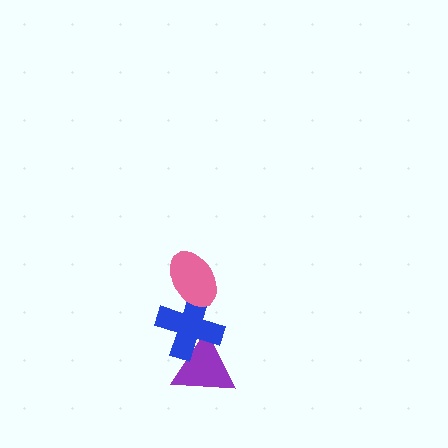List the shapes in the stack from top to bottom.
From top to bottom: the pink ellipse, the blue cross, the purple triangle.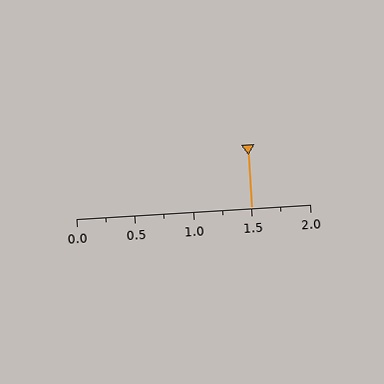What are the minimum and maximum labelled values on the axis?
The axis runs from 0.0 to 2.0.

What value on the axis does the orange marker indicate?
The marker indicates approximately 1.5.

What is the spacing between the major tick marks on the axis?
The major ticks are spaced 0.5 apart.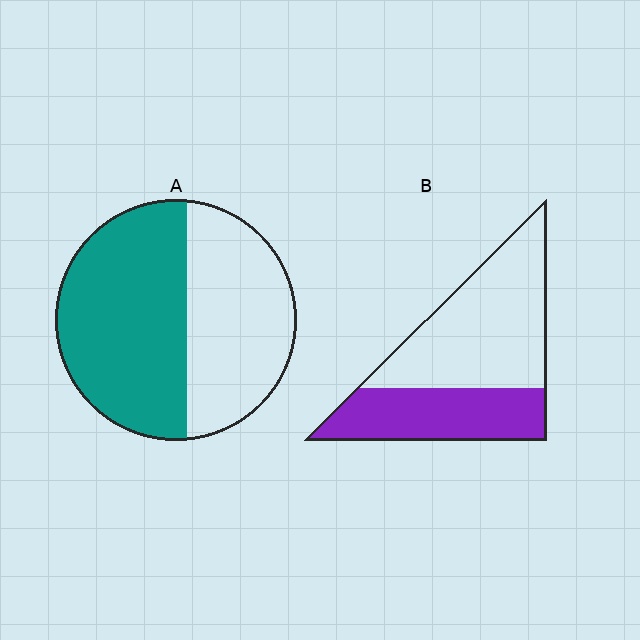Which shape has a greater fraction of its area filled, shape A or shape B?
Shape A.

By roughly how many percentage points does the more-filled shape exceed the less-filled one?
By roughly 15 percentage points (A over B).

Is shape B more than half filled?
No.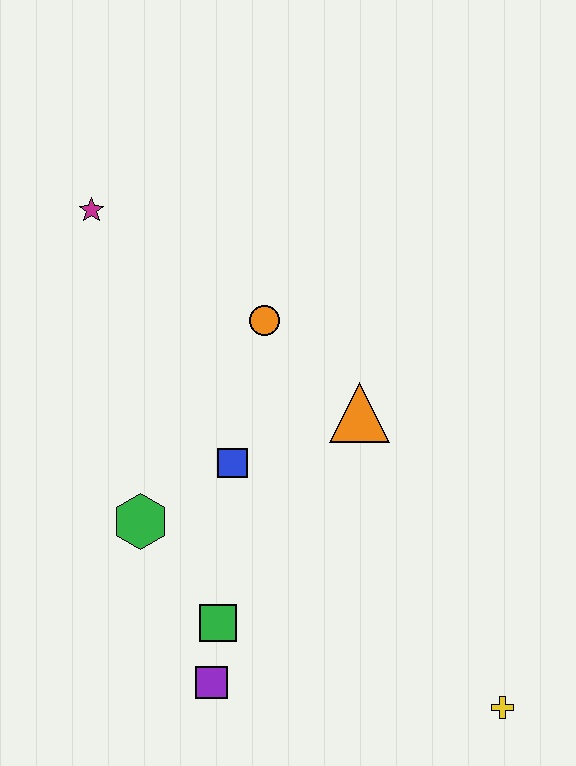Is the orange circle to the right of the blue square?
Yes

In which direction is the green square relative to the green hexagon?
The green square is below the green hexagon.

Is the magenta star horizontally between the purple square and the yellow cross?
No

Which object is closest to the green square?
The purple square is closest to the green square.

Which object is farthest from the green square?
The magenta star is farthest from the green square.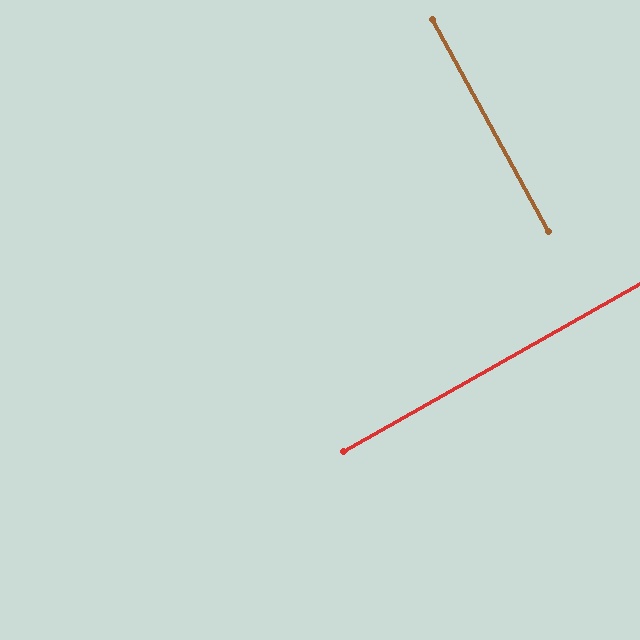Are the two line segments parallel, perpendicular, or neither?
Perpendicular — they meet at approximately 89°.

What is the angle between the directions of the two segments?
Approximately 89 degrees.